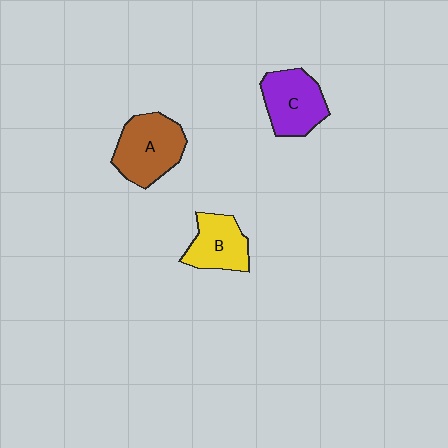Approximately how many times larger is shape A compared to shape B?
Approximately 1.3 times.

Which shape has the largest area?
Shape A (brown).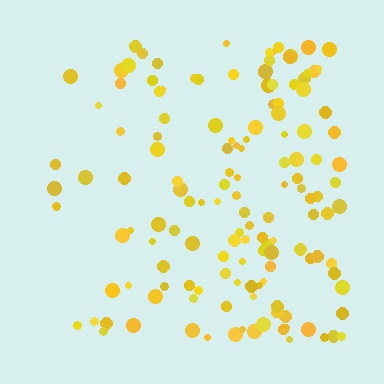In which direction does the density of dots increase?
From left to right, with the right side densest.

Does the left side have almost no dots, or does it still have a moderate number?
Still a moderate number, just noticeably fewer than the right.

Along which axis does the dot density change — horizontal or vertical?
Horizontal.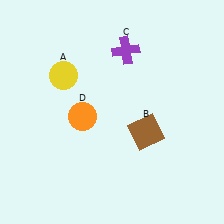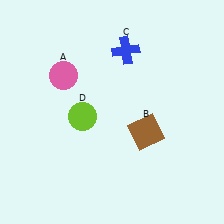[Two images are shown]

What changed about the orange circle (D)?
In Image 1, D is orange. In Image 2, it changed to lime.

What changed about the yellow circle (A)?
In Image 1, A is yellow. In Image 2, it changed to pink.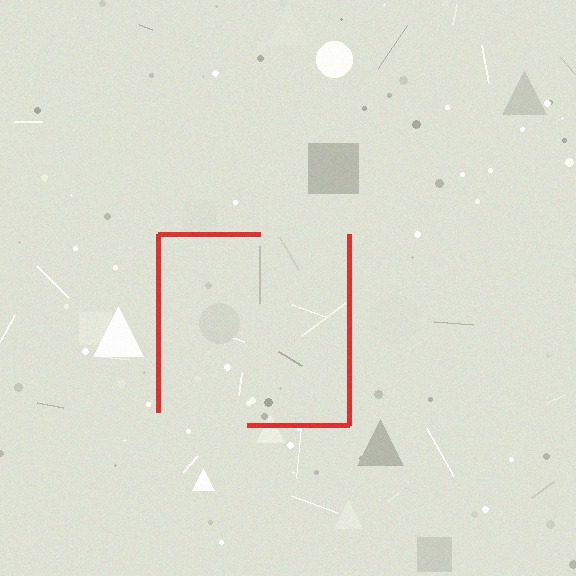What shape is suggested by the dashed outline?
The dashed outline suggests a square.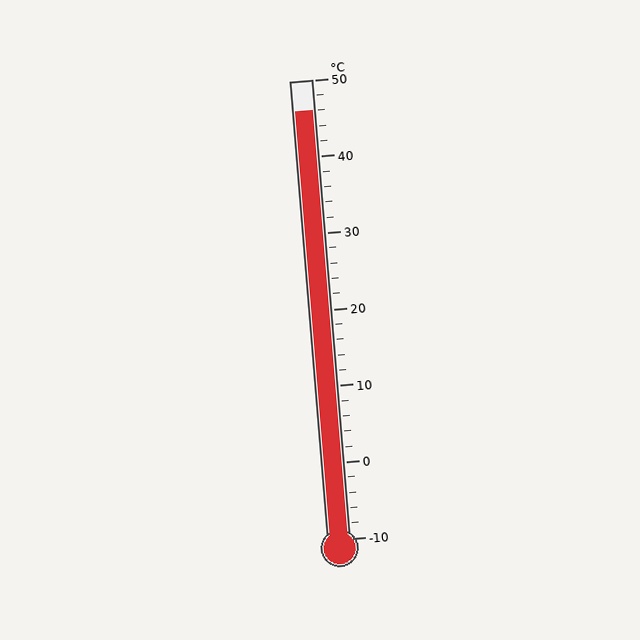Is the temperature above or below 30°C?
The temperature is above 30°C.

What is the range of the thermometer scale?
The thermometer scale ranges from -10°C to 50°C.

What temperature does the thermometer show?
The thermometer shows approximately 46°C.